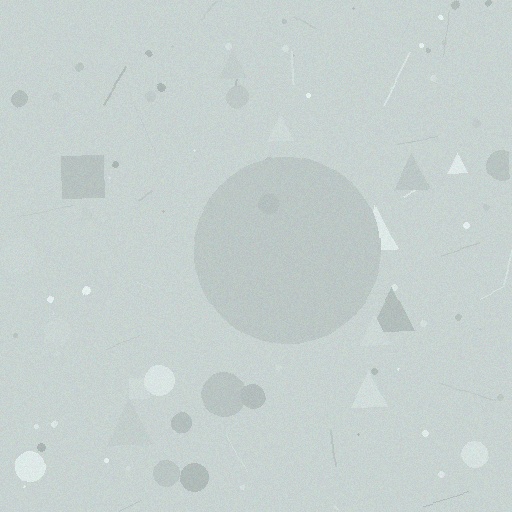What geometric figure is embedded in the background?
A circle is embedded in the background.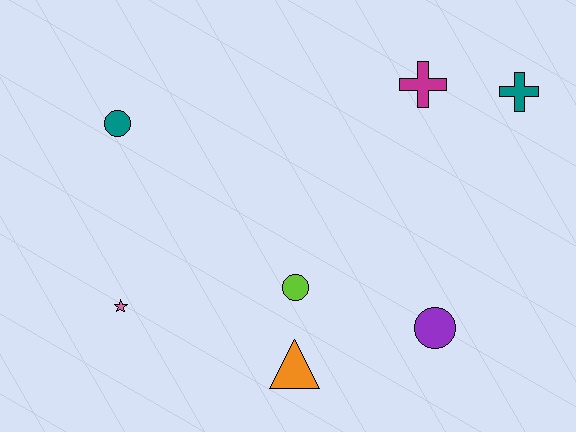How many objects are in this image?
There are 7 objects.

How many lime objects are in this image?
There is 1 lime object.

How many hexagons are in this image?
There are no hexagons.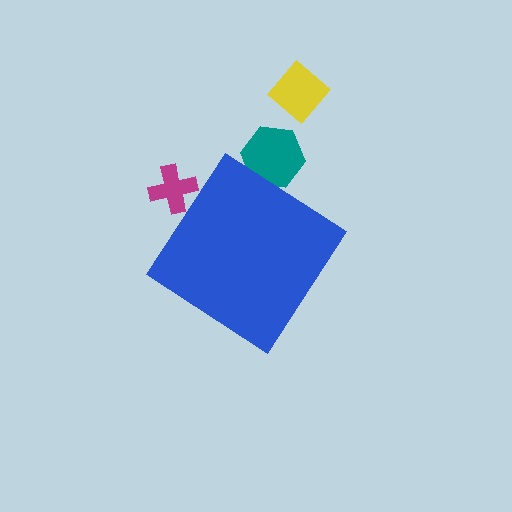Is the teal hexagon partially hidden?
Yes, the teal hexagon is partially hidden behind the blue diamond.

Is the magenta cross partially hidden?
Yes, the magenta cross is partially hidden behind the blue diamond.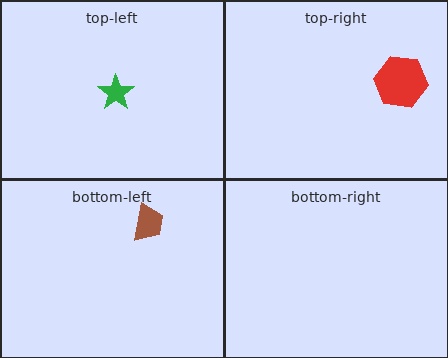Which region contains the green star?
The top-left region.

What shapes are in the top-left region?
The green star.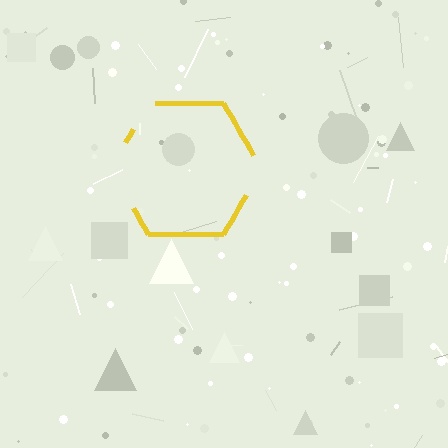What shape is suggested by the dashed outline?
The dashed outline suggests a hexagon.